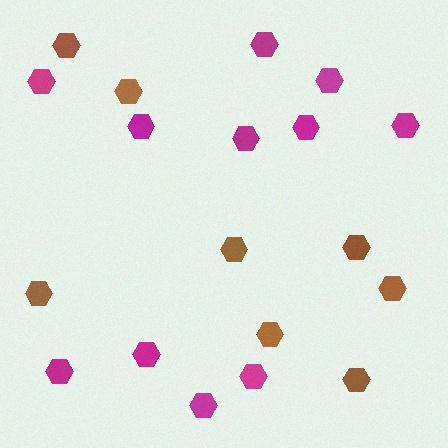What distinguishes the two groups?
There are 2 groups: one group of magenta hexagons (11) and one group of brown hexagons (8).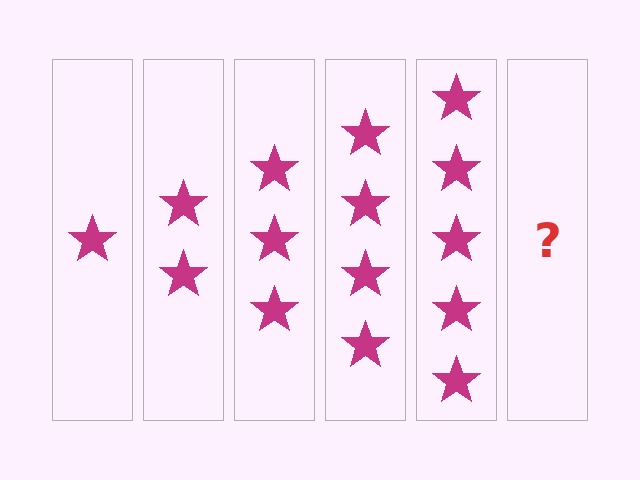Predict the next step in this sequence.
The next step is 6 stars.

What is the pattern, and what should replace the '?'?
The pattern is that each step adds one more star. The '?' should be 6 stars.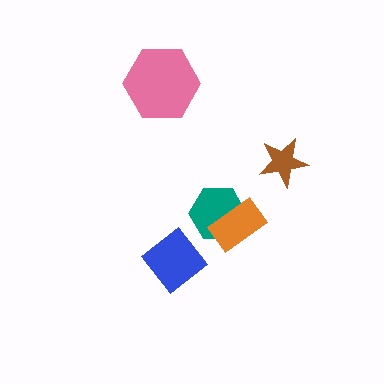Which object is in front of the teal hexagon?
The orange rectangle is in front of the teal hexagon.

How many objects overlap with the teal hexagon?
1 object overlaps with the teal hexagon.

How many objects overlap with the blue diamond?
0 objects overlap with the blue diamond.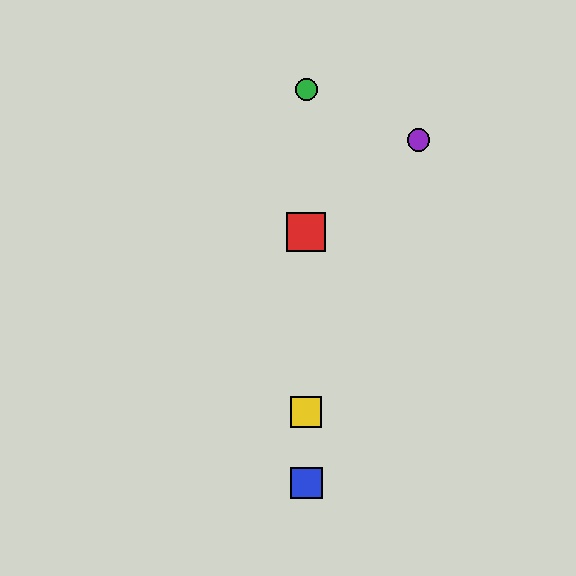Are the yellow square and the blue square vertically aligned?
Yes, both are at x≈306.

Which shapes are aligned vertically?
The red square, the blue square, the green circle, the yellow square are aligned vertically.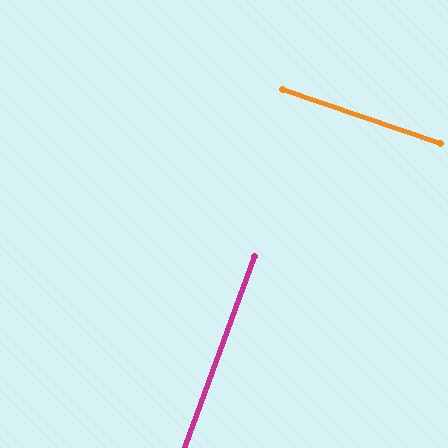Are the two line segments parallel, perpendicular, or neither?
Perpendicular — they meet at approximately 89°.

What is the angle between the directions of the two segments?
Approximately 89 degrees.